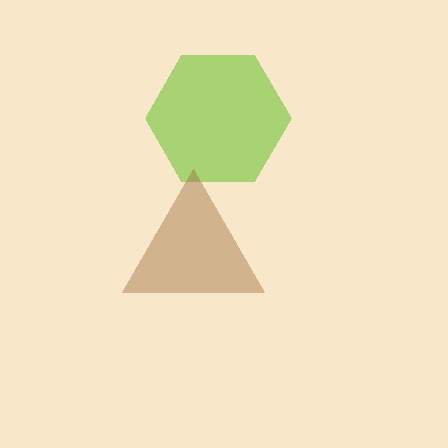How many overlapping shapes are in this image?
There are 2 overlapping shapes in the image.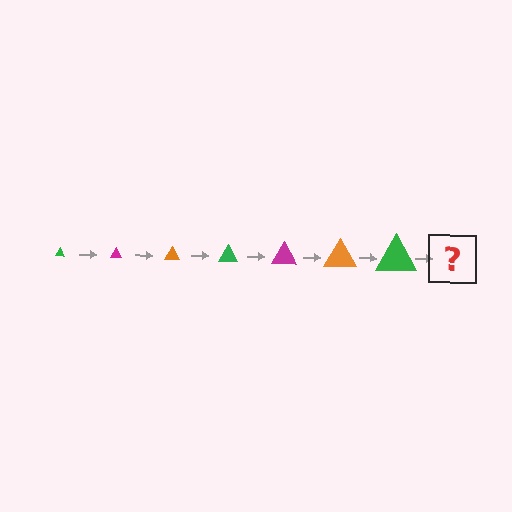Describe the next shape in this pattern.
It should be a magenta triangle, larger than the previous one.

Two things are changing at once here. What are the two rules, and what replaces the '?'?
The two rules are that the triangle grows larger each step and the color cycles through green, magenta, and orange. The '?' should be a magenta triangle, larger than the previous one.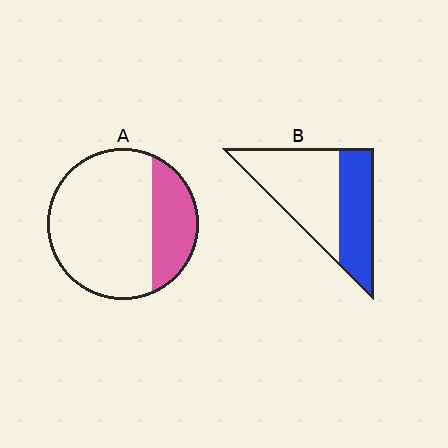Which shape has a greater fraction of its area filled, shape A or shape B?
Shape B.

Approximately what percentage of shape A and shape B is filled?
A is approximately 25% and B is approximately 40%.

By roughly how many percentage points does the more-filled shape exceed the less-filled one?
By roughly 15 percentage points (B over A).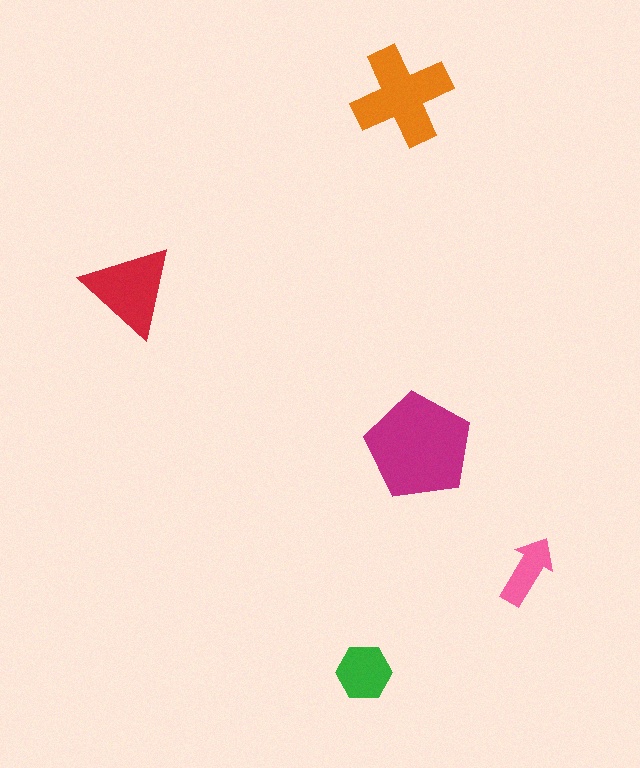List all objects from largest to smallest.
The magenta pentagon, the orange cross, the red triangle, the green hexagon, the pink arrow.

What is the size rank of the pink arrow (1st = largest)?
5th.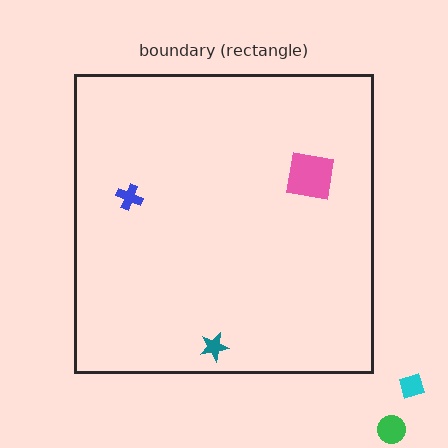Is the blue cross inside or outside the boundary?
Inside.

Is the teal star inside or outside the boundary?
Inside.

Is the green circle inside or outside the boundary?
Outside.